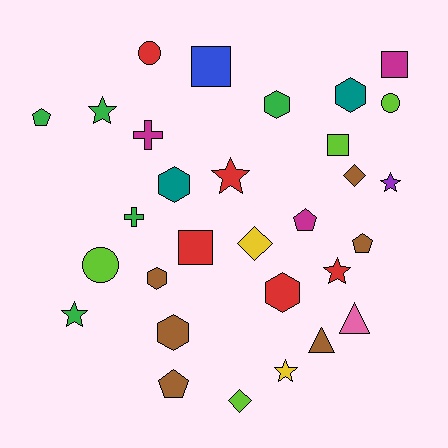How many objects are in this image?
There are 30 objects.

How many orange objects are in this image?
There are no orange objects.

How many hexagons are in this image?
There are 6 hexagons.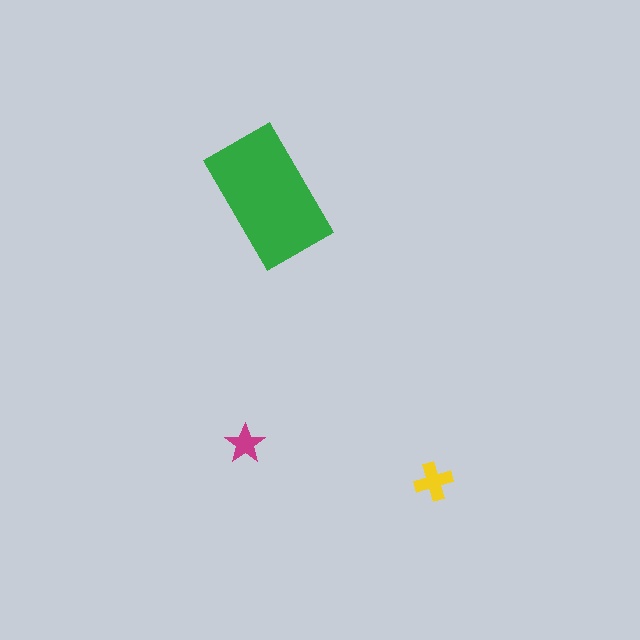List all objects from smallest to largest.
The magenta star, the yellow cross, the green rectangle.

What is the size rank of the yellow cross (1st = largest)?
2nd.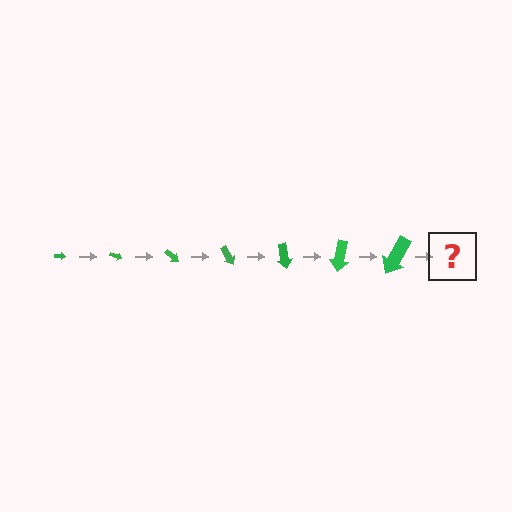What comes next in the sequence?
The next element should be an arrow, larger than the previous one and rotated 140 degrees from the start.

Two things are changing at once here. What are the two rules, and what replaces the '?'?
The two rules are that the arrow grows larger each step and it rotates 20 degrees each step. The '?' should be an arrow, larger than the previous one and rotated 140 degrees from the start.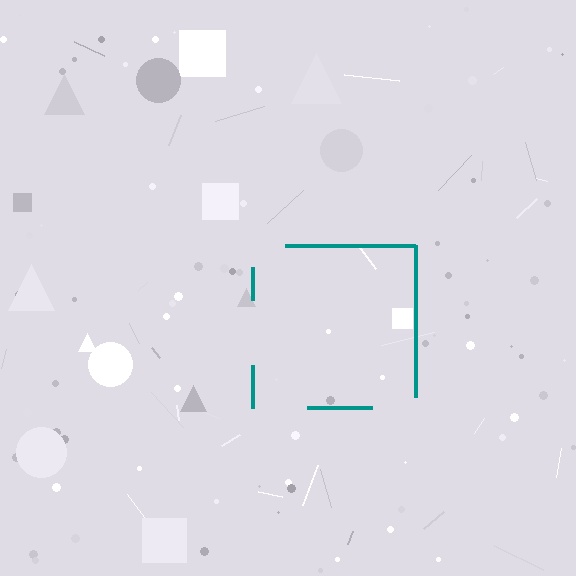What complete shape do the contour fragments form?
The contour fragments form a square.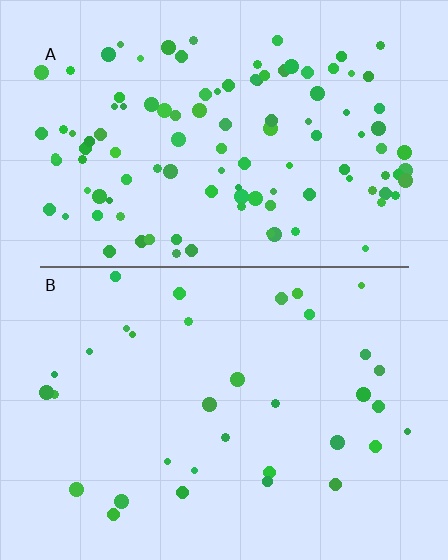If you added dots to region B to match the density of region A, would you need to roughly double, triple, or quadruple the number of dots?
Approximately triple.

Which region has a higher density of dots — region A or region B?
A (the top).